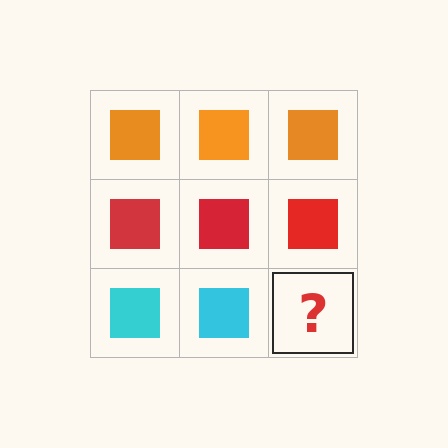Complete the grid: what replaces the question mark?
The question mark should be replaced with a cyan square.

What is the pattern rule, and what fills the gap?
The rule is that each row has a consistent color. The gap should be filled with a cyan square.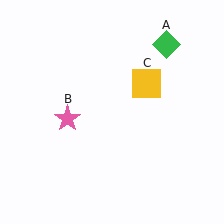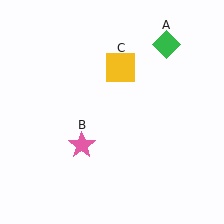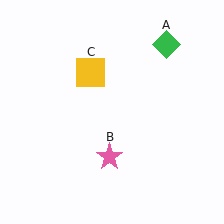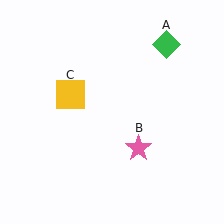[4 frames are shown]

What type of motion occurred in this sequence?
The pink star (object B), yellow square (object C) rotated counterclockwise around the center of the scene.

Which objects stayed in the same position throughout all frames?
Green diamond (object A) remained stationary.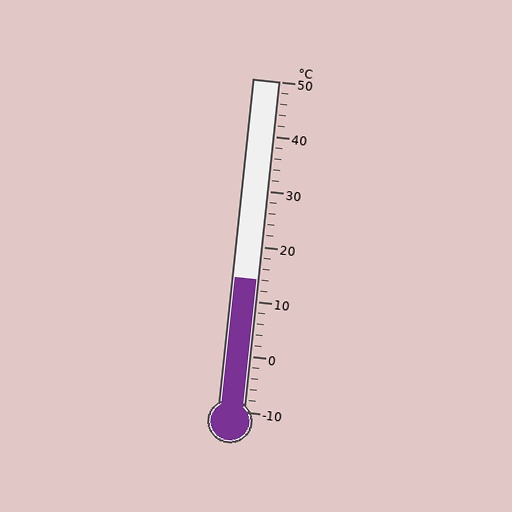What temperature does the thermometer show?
The thermometer shows approximately 14°C.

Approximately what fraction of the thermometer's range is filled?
The thermometer is filled to approximately 40% of its range.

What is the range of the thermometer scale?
The thermometer scale ranges from -10°C to 50°C.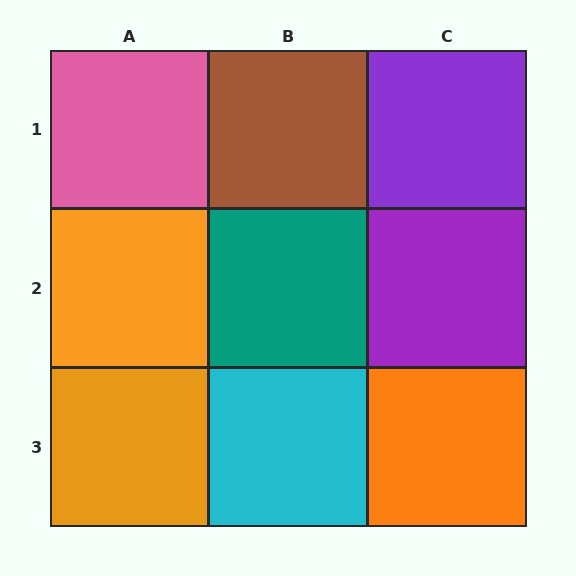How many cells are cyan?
1 cell is cyan.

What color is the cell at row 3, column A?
Orange.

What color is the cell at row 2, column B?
Teal.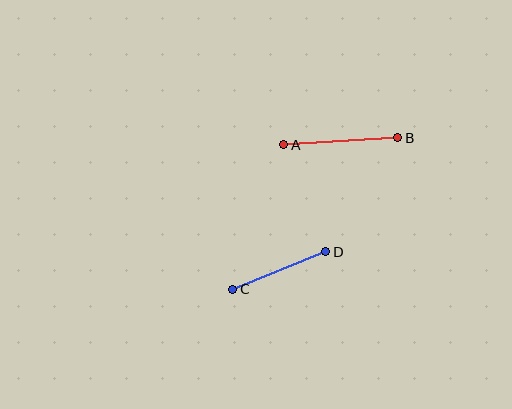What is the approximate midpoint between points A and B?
The midpoint is at approximately (341, 141) pixels.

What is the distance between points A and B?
The distance is approximately 114 pixels.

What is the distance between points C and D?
The distance is approximately 100 pixels.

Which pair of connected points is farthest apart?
Points A and B are farthest apart.